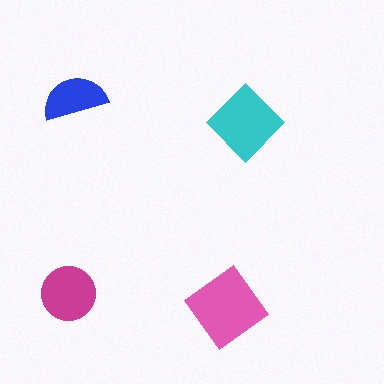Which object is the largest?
The pink diamond.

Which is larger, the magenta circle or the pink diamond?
The pink diamond.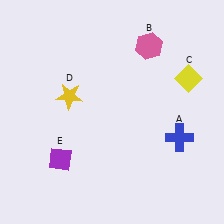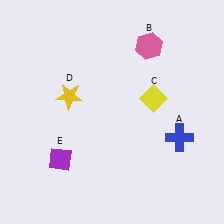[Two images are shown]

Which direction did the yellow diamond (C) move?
The yellow diamond (C) moved left.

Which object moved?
The yellow diamond (C) moved left.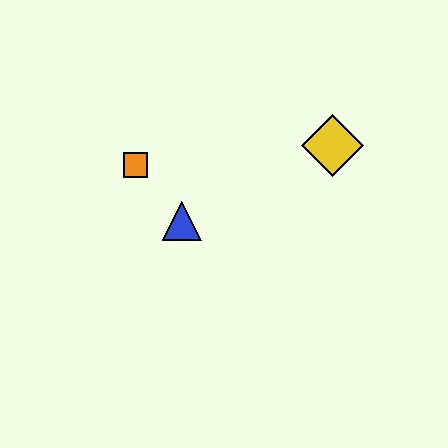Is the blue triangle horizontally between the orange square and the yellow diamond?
Yes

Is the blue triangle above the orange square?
No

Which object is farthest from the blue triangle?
The yellow diamond is farthest from the blue triangle.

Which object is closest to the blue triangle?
The orange square is closest to the blue triangle.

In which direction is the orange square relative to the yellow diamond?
The orange square is to the left of the yellow diamond.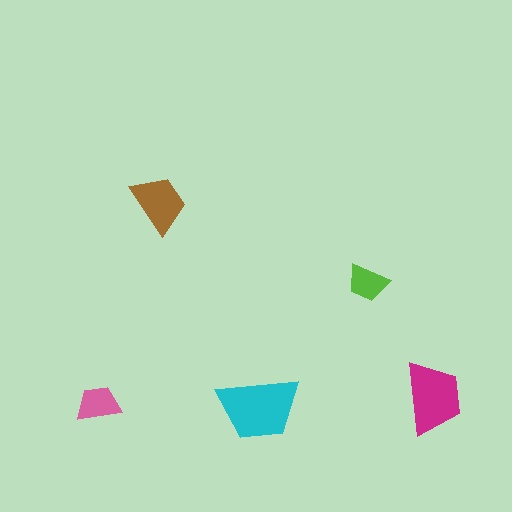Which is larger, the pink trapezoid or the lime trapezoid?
The pink one.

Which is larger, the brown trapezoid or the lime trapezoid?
The brown one.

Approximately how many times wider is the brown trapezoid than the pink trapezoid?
About 1.5 times wider.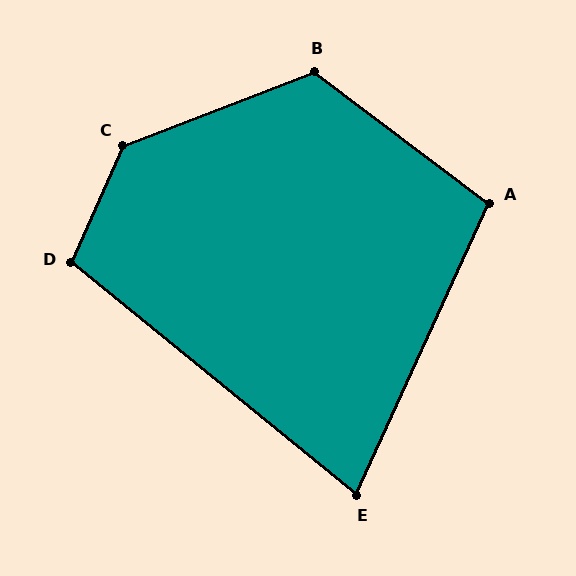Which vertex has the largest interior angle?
C, at approximately 135 degrees.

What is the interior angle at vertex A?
Approximately 103 degrees (obtuse).